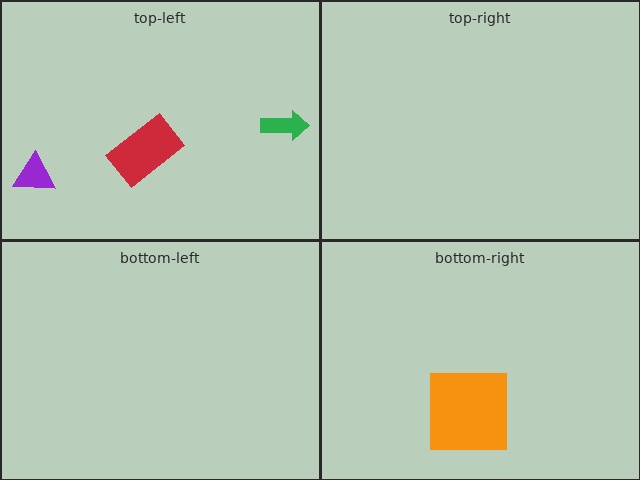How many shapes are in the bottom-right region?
1.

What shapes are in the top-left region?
The red rectangle, the purple triangle, the green arrow.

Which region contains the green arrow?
The top-left region.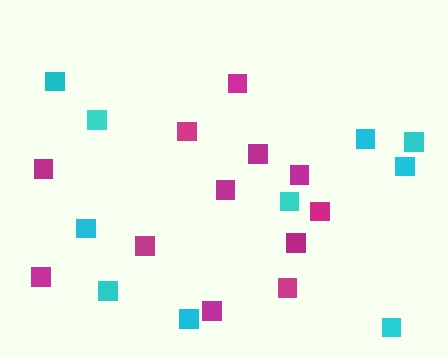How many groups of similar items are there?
There are 2 groups: one group of magenta squares (12) and one group of cyan squares (10).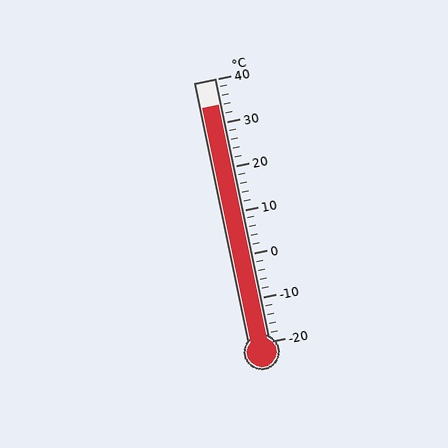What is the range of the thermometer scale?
The thermometer scale ranges from -20°C to 40°C.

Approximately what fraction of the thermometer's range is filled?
The thermometer is filled to approximately 90% of its range.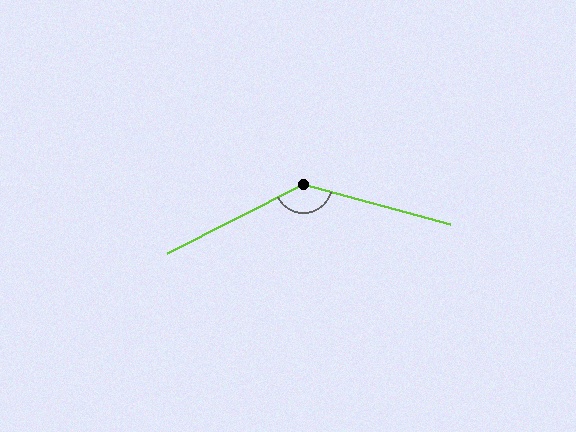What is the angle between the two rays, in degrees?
Approximately 138 degrees.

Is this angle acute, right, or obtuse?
It is obtuse.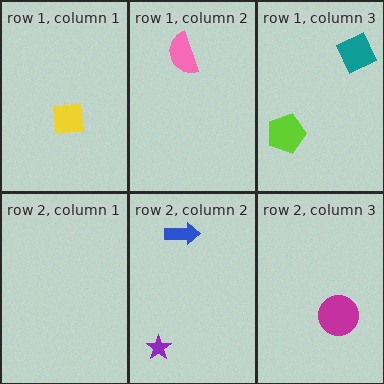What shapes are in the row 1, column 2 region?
The pink semicircle.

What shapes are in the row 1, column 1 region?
The yellow square.